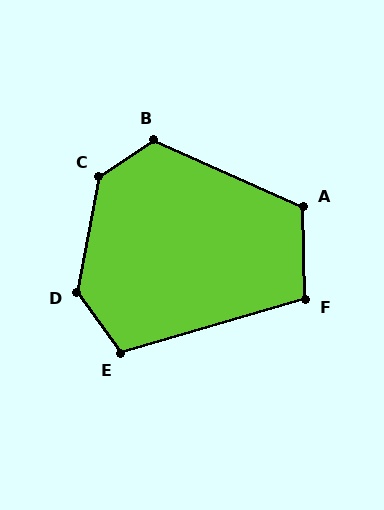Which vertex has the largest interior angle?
C, at approximately 135 degrees.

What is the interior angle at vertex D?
Approximately 133 degrees (obtuse).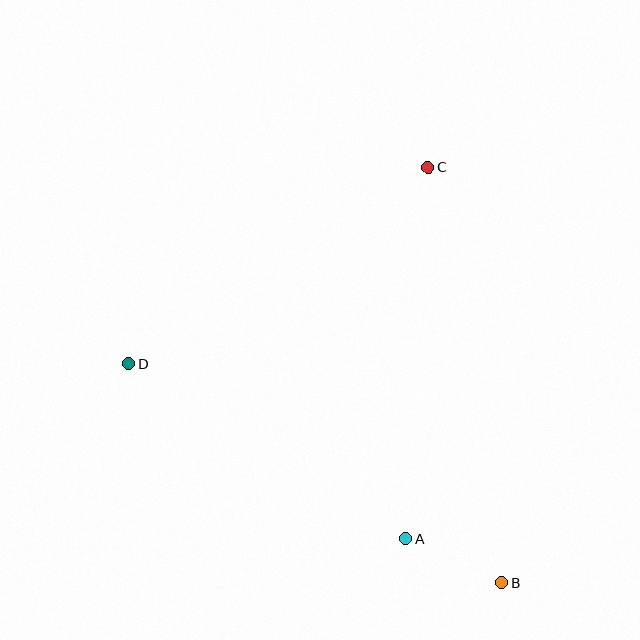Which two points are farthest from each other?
Points B and D are farthest from each other.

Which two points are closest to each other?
Points A and B are closest to each other.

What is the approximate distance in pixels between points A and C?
The distance between A and C is approximately 372 pixels.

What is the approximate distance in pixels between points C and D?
The distance between C and D is approximately 358 pixels.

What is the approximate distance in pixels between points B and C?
The distance between B and C is approximately 423 pixels.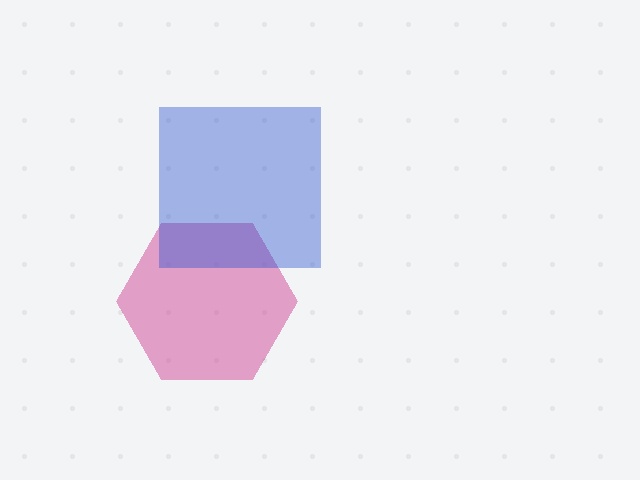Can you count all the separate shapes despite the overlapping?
Yes, there are 2 separate shapes.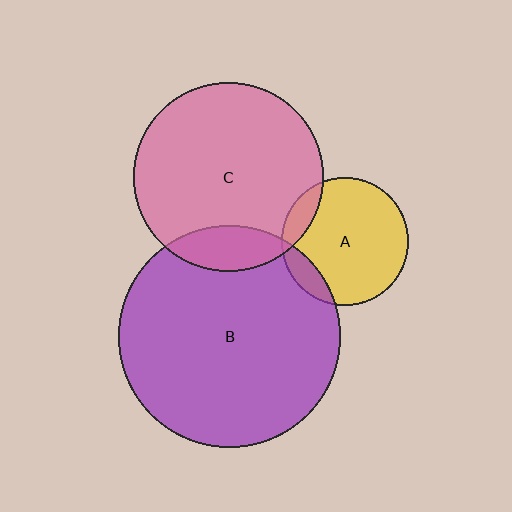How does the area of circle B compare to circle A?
Approximately 3.0 times.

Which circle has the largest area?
Circle B (purple).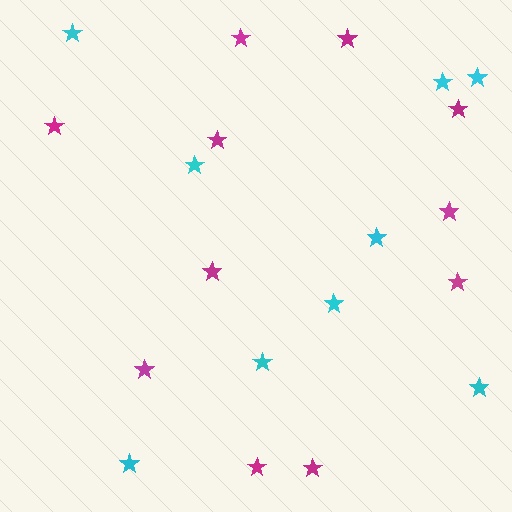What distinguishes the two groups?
There are 2 groups: one group of magenta stars (11) and one group of cyan stars (9).